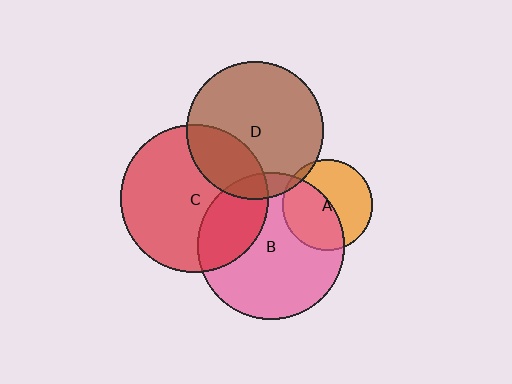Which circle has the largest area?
Circle C (red).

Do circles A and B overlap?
Yes.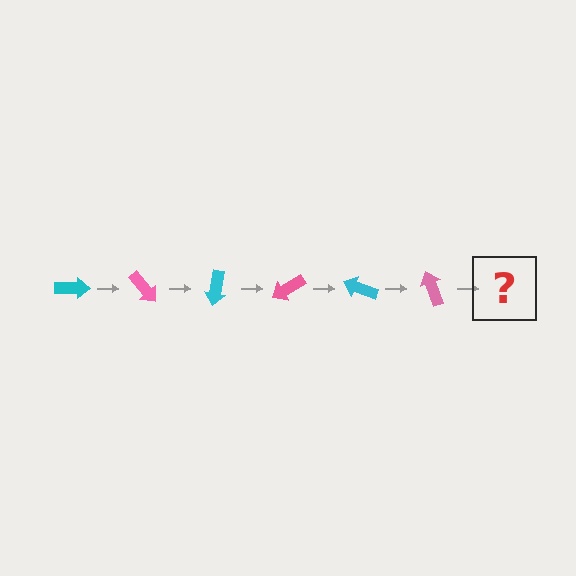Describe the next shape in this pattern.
It should be a cyan arrow, rotated 300 degrees from the start.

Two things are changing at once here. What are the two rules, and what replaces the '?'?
The two rules are that it rotates 50 degrees each step and the color cycles through cyan and pink. The '?' should be a cyan arrow, rotated 300 degrees from the start.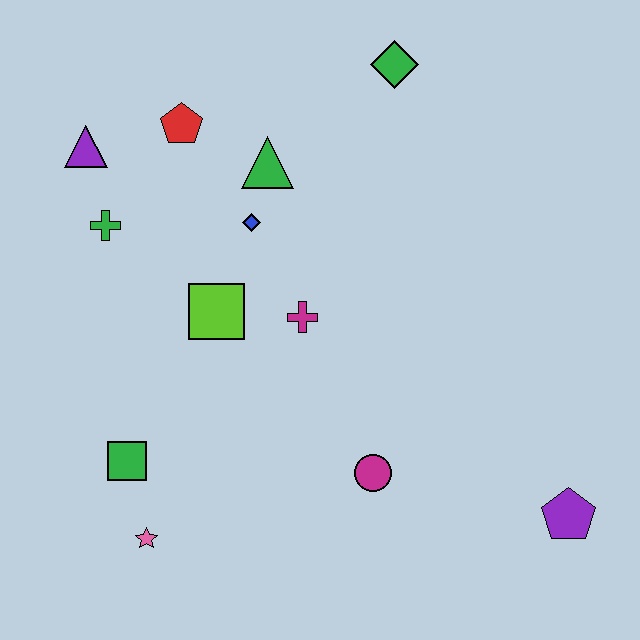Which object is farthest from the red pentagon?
The purple pentagon is farthest from the red pentagon.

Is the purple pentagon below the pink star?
No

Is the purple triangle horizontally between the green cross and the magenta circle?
No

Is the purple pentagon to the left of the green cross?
No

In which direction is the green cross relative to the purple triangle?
The green cross is below the purple triangle.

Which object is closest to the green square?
The pink star is closest to the green square.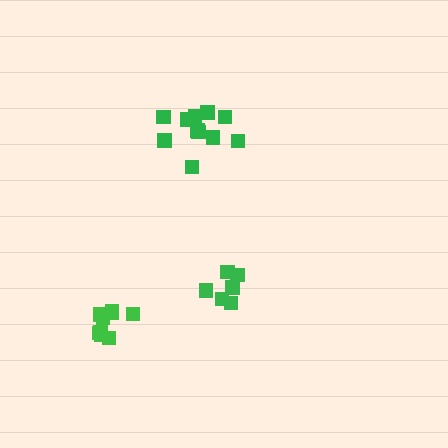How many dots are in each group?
Group 1: 9 dots, Group 2: 6 dots, Group 3: 11 dots (26 total).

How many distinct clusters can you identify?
There are 3 distinct clusters.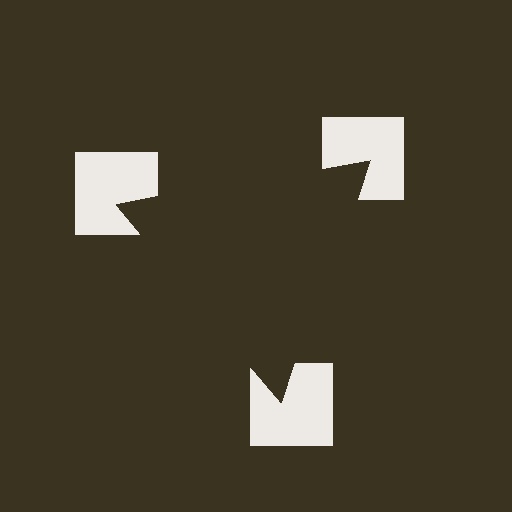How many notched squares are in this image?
There are 3 — one at each vertex of the illusory triangle.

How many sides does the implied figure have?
3 sides.